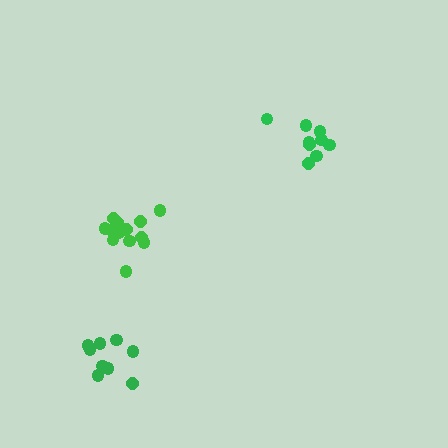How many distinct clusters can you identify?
There are 3 distinct clusters.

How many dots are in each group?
Group 1: 14 dots, Group 2: 9 dots, Group 3: 9 dots (32 total).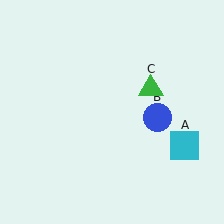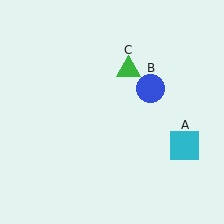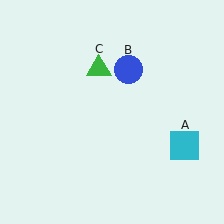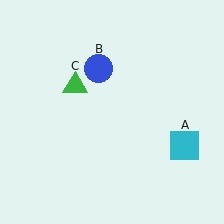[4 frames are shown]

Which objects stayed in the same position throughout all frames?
Cyan square (object A) remained stationary.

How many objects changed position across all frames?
2 objects changed position: blue circle (object B), green triangle (object C).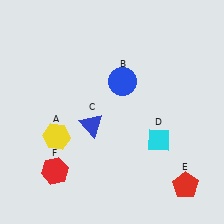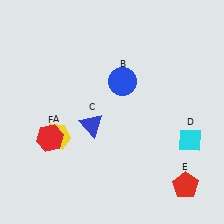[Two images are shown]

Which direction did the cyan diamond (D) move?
The cyan diamond (D) moved right.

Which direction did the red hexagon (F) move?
The red hexagon (F) moved up.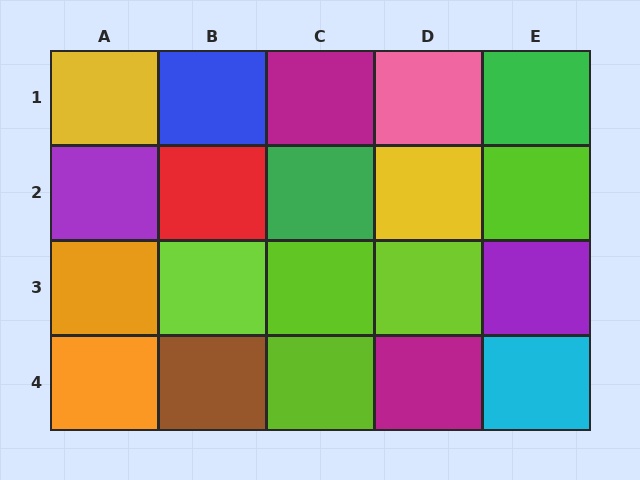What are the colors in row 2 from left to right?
Purple, red, green, yellow, lime.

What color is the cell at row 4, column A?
Orange.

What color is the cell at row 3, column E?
Purple.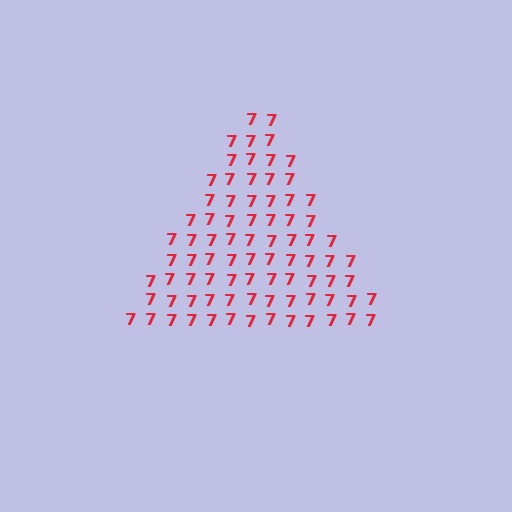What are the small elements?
The small elements are digit 7's.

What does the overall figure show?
The overall figure shows a triangle.